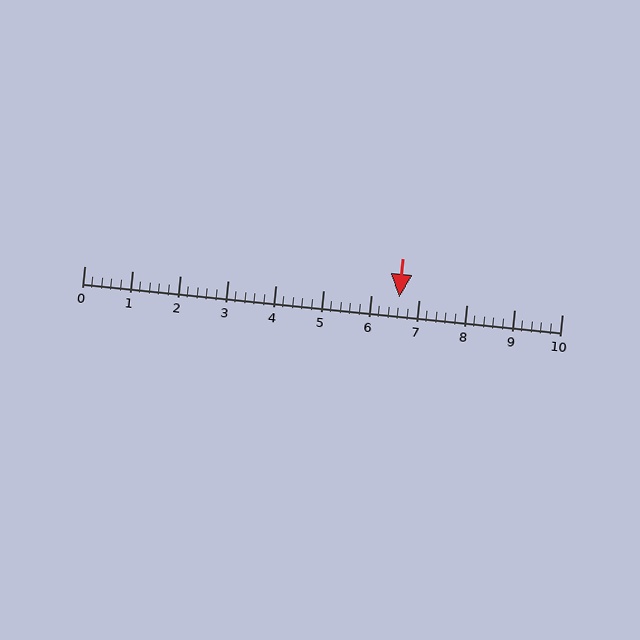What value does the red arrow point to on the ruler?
The red arrow points to approximately 6.6.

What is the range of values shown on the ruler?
The ruler shows values from 0 to 10.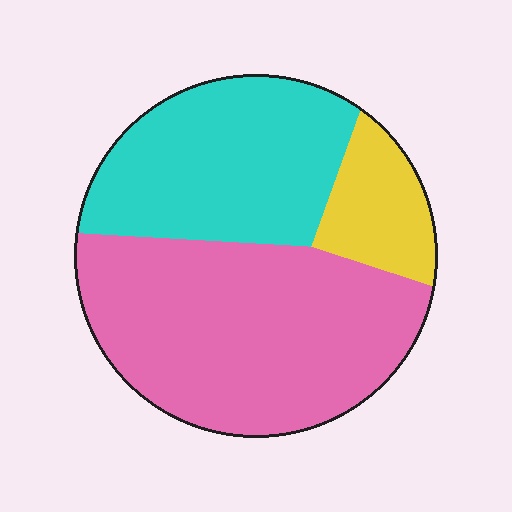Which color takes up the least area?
Yellow, at roughly 15%.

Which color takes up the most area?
Pink, at roughly 50%.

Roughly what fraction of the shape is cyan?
Cyan takes up about one third (1/3) of the shape.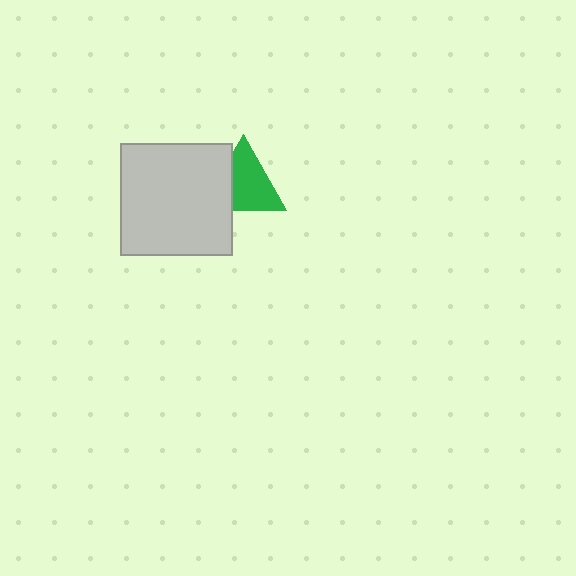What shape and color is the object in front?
The object in front is a light gray square.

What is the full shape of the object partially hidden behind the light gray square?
The partially hidden object is a green triangle.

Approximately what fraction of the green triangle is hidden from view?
Roughly 31% of the green triangle is hidden behind the light gray square.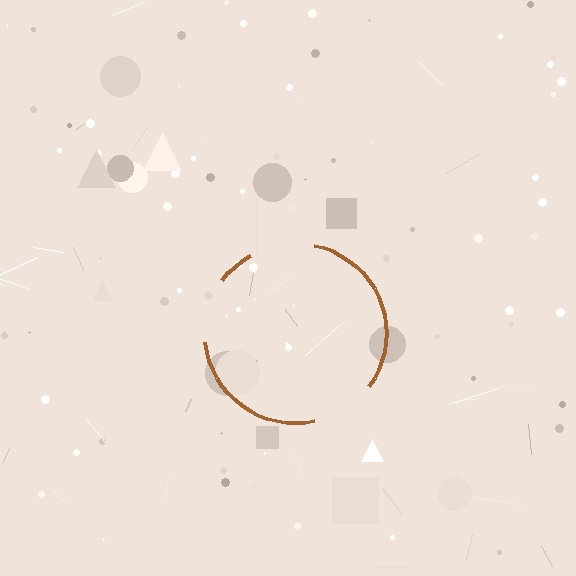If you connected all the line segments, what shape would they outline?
They would outline a circle.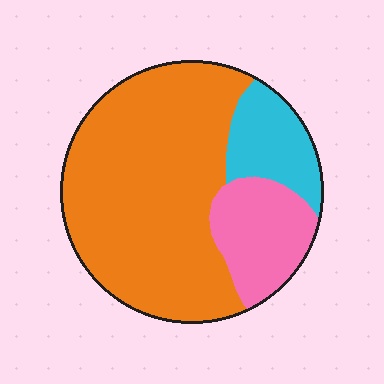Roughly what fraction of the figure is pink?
Pink covers about 20% of the figure.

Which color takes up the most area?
Orange, at roughly 70%.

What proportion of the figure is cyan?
Cyan covers about 15% of the figure.